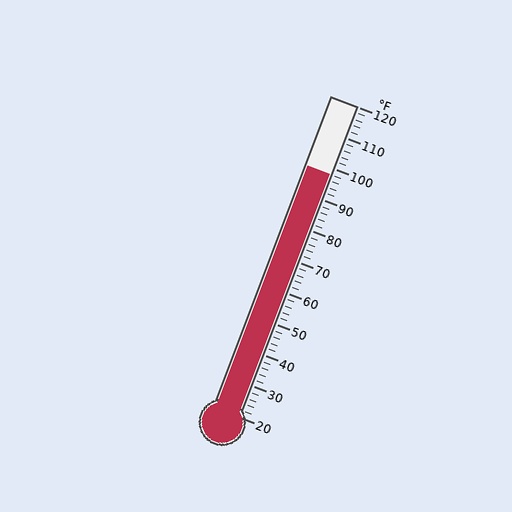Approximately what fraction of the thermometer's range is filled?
The thermometer is filled to approximately 80% of its range.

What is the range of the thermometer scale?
The thermometer scale ranges from 20°F to 120°F.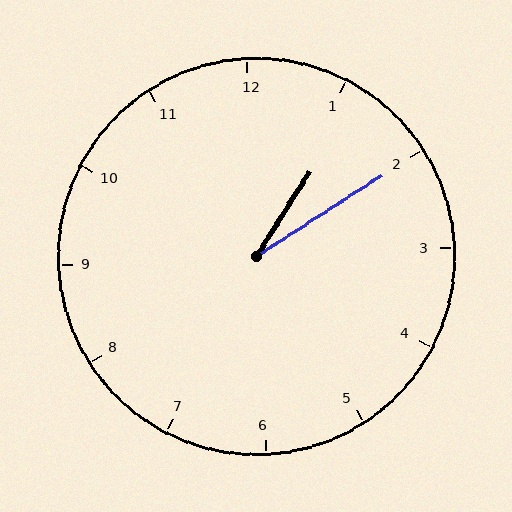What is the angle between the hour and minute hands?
Approximately 25 degrees.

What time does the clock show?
1:10.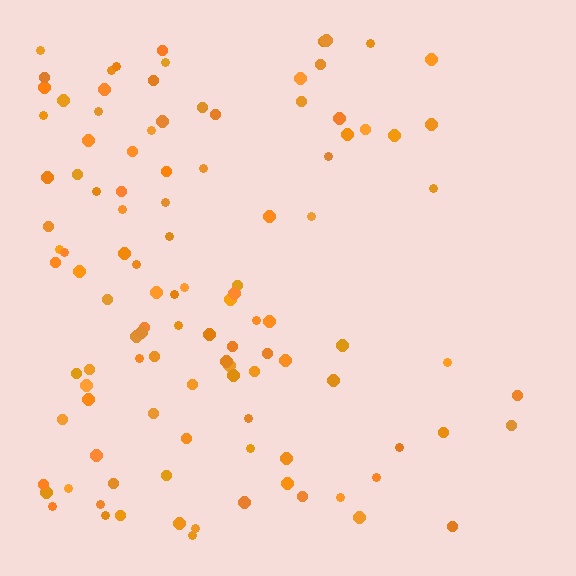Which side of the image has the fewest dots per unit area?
The right.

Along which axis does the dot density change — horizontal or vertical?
Horizontal.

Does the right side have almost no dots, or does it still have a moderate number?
Still a moderate number, just noticeably fewer than the left.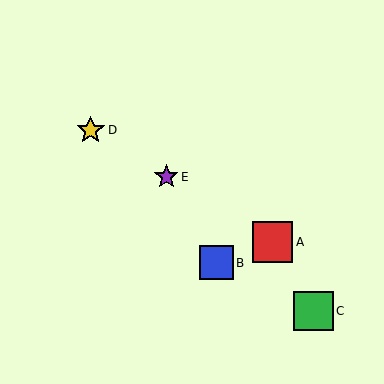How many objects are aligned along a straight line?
3 objects (A, D, E) are aligned along a straight line.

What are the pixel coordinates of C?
Object C is at (313, 311).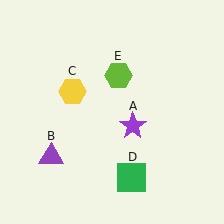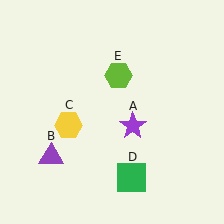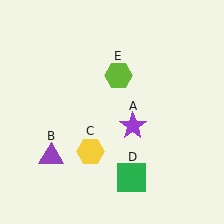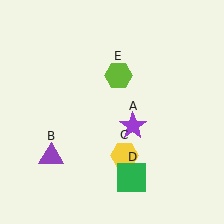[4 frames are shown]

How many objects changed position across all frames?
1 object changed position: yellow hexagon (object C).